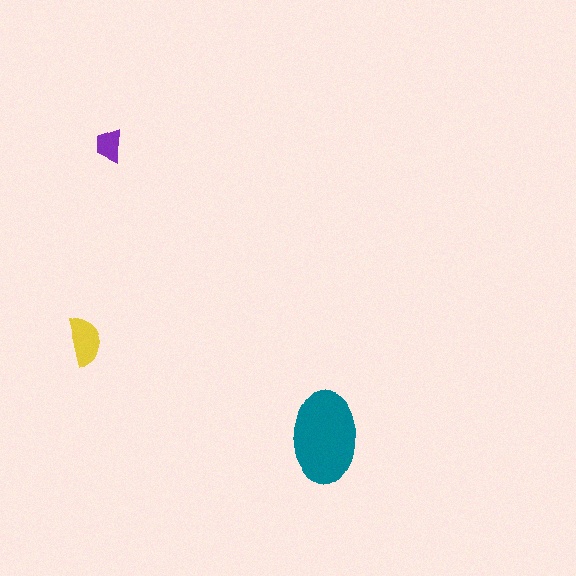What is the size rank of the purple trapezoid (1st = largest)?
3rd.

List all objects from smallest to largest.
The purple trapezoid, the yellow semicircle, the teal ellipse.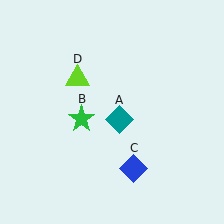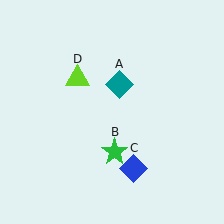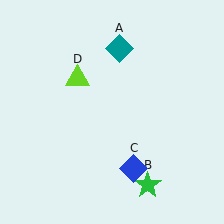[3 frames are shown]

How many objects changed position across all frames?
2 objects changed position: teal diamond (object A), green star (object B).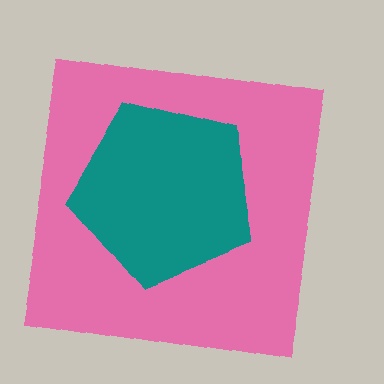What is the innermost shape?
The teal pentagon.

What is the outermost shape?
The pink square.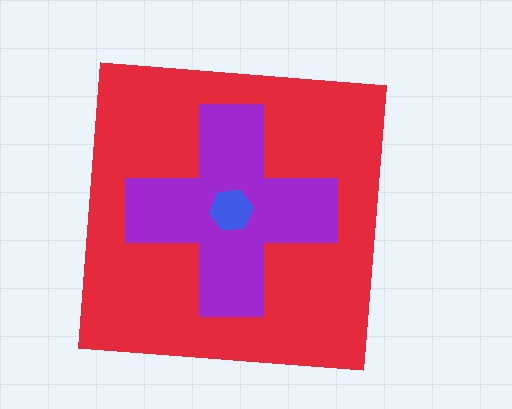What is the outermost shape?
The red square.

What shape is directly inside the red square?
The purple cross.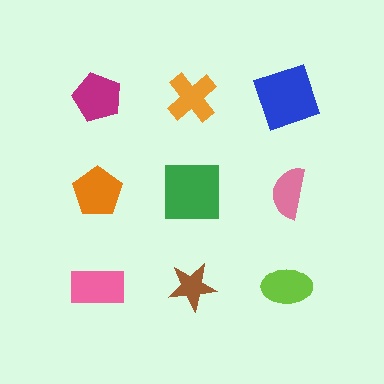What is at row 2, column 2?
A green square.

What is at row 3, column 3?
A lime ellipse.